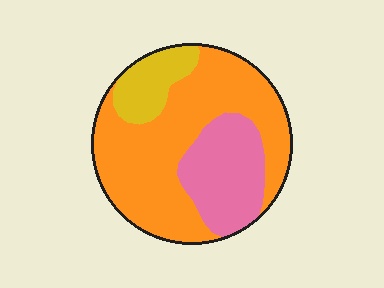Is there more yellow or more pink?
Pink.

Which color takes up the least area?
Yellow, at roughly 15%.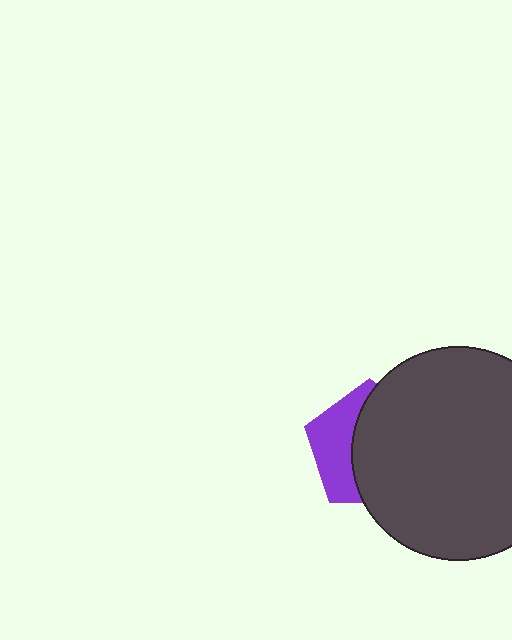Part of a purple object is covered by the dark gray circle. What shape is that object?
It is a pentagon.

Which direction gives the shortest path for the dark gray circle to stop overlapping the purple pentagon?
Moving right gives the shortest separation.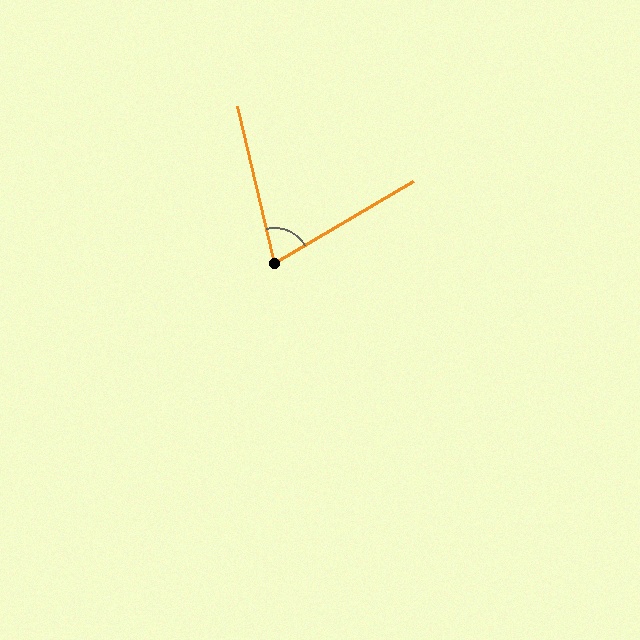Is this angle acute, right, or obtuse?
It is acute.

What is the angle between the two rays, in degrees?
Approximately 73 degrees.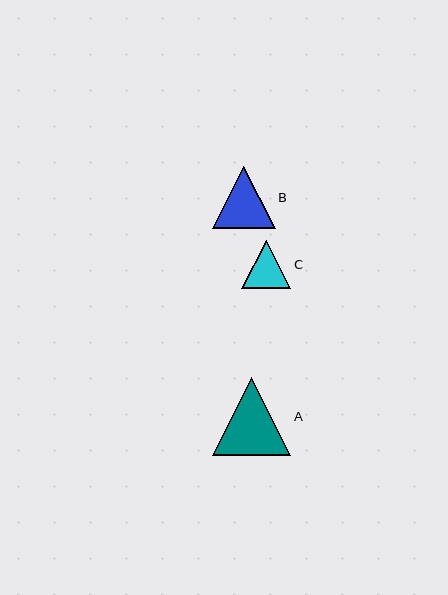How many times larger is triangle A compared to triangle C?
Triangle A is approximately 1.6 times the size of triangle C.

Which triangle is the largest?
Triangle A is the largest with a size of approximately 78 pixels.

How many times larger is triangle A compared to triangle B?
Triangle A is approximately 1.3 times the size of triangle B.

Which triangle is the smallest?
Triangle C is the smallest with a size of approximately 49 pixels.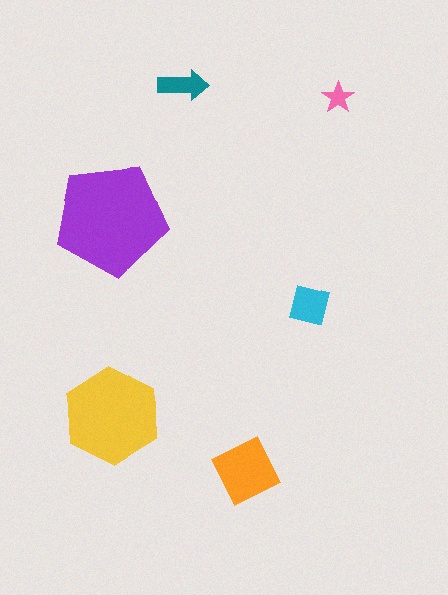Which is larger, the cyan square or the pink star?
The cyan square.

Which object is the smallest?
The pink star.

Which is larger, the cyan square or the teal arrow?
The cyan square.